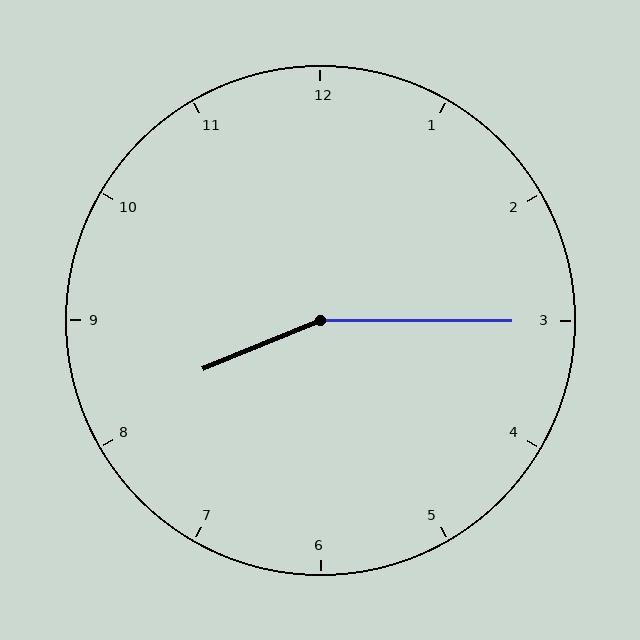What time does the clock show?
8:15.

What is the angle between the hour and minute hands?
Approximately 158 degrees.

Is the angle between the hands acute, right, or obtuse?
It is obtuse.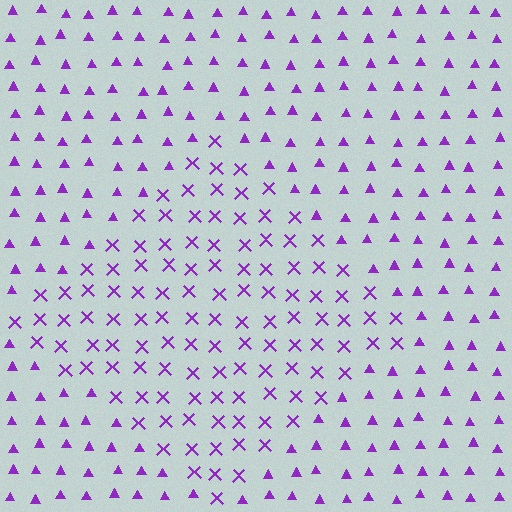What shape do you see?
I see a diamond.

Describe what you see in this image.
The image is filled with small purple elements arranged in a uniform grid. A diamond-shaped region contains X marks, while the surrounding area contains triangles. The boundary is defined purely by the change in element shape.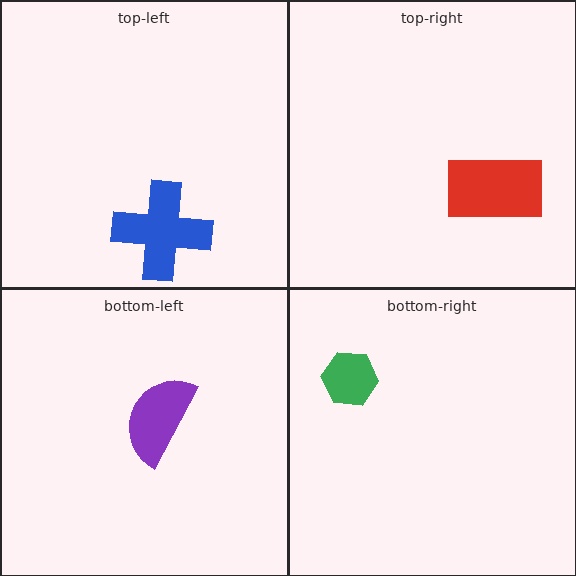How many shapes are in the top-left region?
1.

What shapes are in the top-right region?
The red rectangle.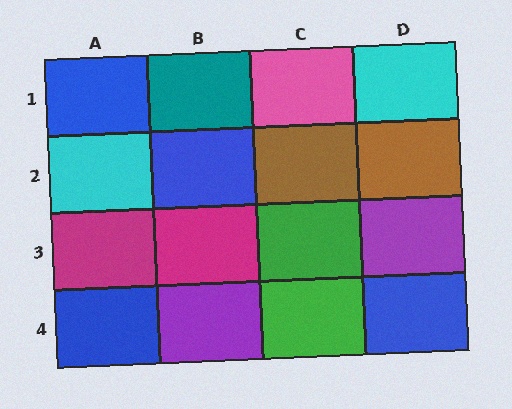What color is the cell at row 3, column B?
Magenta.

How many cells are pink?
1 cell is pink.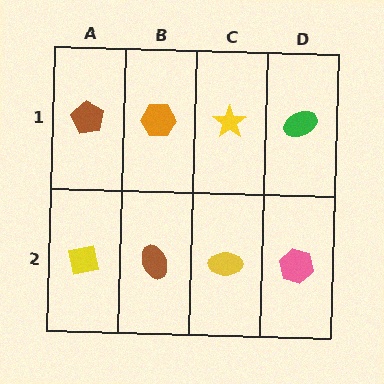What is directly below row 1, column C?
A yellow ellipse.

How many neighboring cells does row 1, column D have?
2.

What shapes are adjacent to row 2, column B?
An orange hexagon (row 1, column B), a yellow square (row 2, column A), a yellow ellipse (row 2, column C).